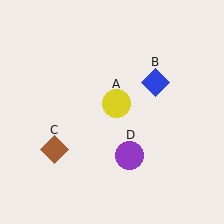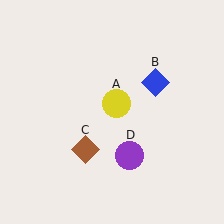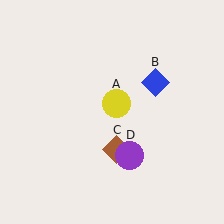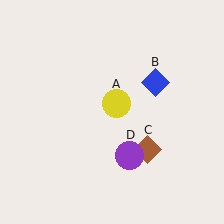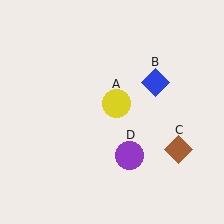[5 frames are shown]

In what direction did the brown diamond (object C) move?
The brown diamond (object C) moved right.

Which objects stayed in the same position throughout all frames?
Yellow circle (object A) and blue diamond (object B) and purple circle (object D) remained stationary.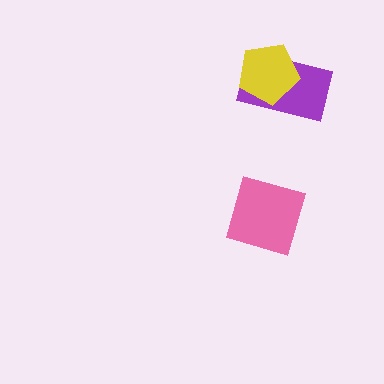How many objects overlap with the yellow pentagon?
1 object overlaps with the yellow pentagon.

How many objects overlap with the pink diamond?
0 objects overlap with the pink diamond.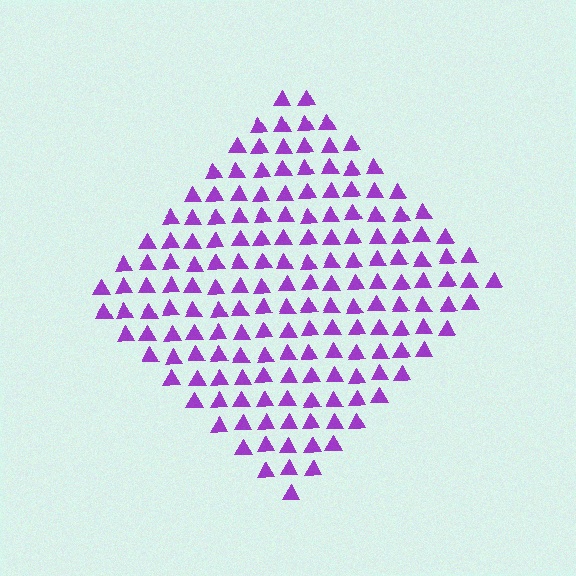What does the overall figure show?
The overall figure shows a diamond.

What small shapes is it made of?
It is made of small triangles.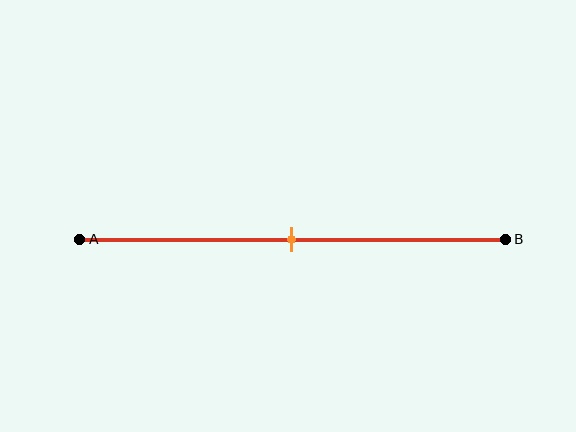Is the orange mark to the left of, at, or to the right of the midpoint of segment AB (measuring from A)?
The orange mark is approximately at the midpoint of segment AB.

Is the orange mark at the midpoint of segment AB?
Yes, the mark is approximately at the midpoint.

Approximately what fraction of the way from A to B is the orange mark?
The orange mark is approximately 50% of the way from A to B.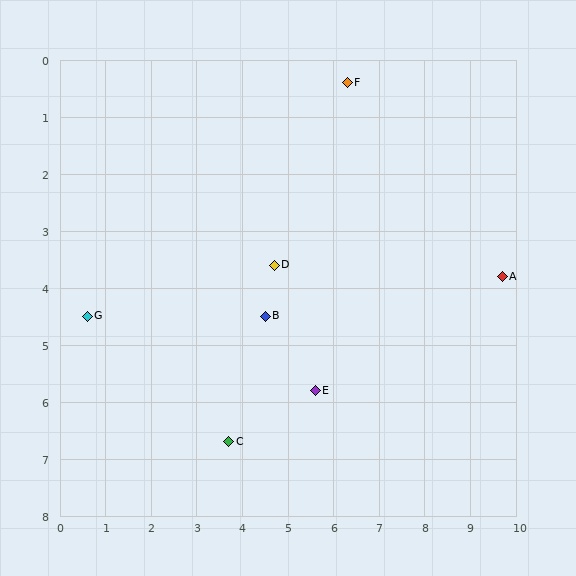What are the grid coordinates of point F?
Point F is at approximately (6.3, 0.4).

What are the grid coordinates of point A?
Point A is at approximately (9.7, 3.8).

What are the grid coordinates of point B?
Point B is at approximately (4.5, 4.5).